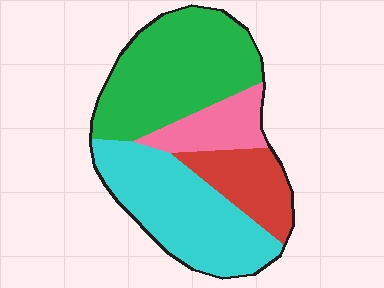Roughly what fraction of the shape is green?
Green covers about 40% of the shape.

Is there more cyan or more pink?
Cyan.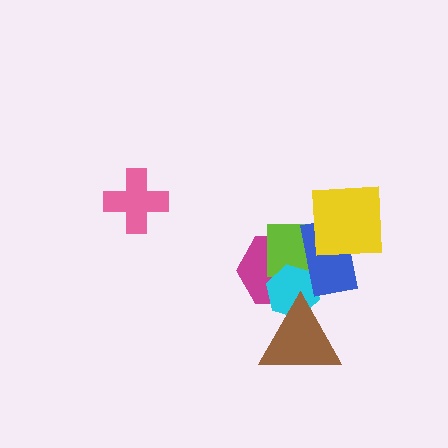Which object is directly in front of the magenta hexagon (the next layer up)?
The lime square is directly in front of the magenta hexagon.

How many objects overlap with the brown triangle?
2 objects overlap with the brown triangle.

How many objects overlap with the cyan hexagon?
4 objects overlap with the cyan hexagon.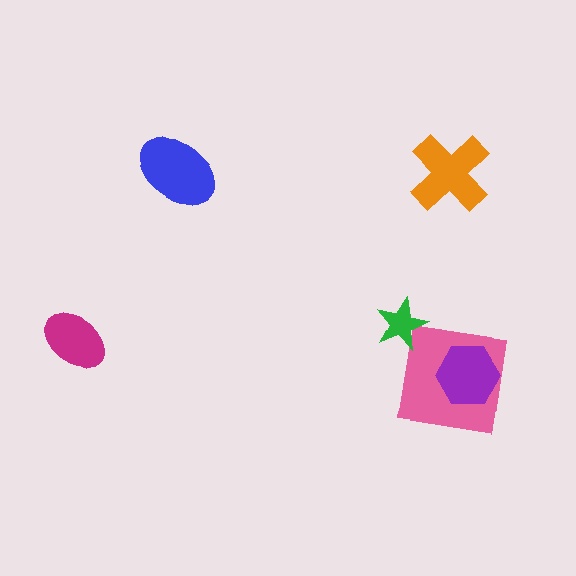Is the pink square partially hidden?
Yes, it is partially covered by another shape.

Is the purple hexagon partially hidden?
No, no other shape covers it.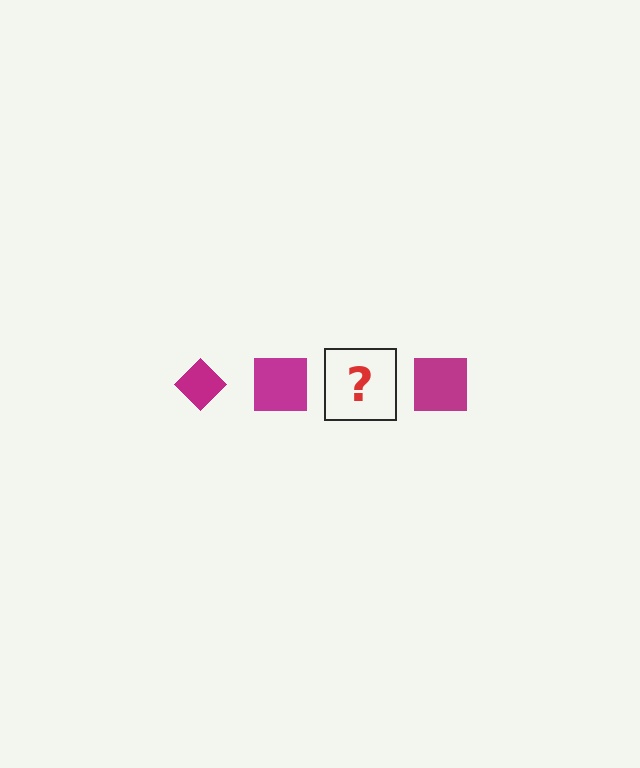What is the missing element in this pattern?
The missing element is a magenta diamond.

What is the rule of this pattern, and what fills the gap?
The rule is that the pattern cycles through diamond, square shapes in magenta. The gap should be filled with a magenta diamond.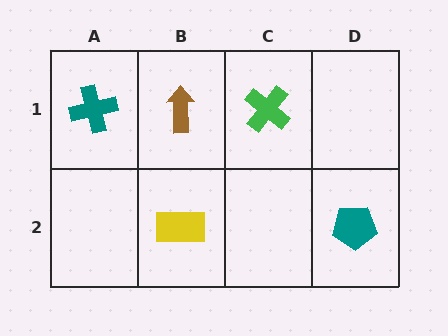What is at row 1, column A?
A teal cross.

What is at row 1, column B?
A brown arrow.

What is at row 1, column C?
A green cross.